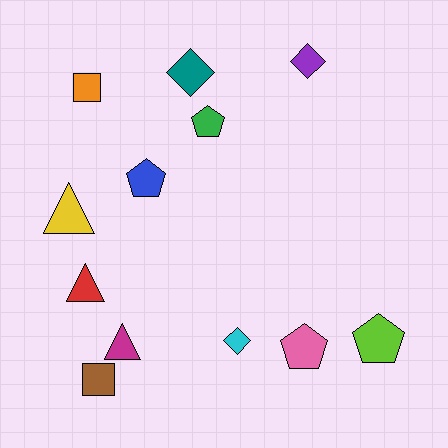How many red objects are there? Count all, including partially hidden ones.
There is 1 red object.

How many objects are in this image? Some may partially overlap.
There are 12 objects.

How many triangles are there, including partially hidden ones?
There are 3 triangles.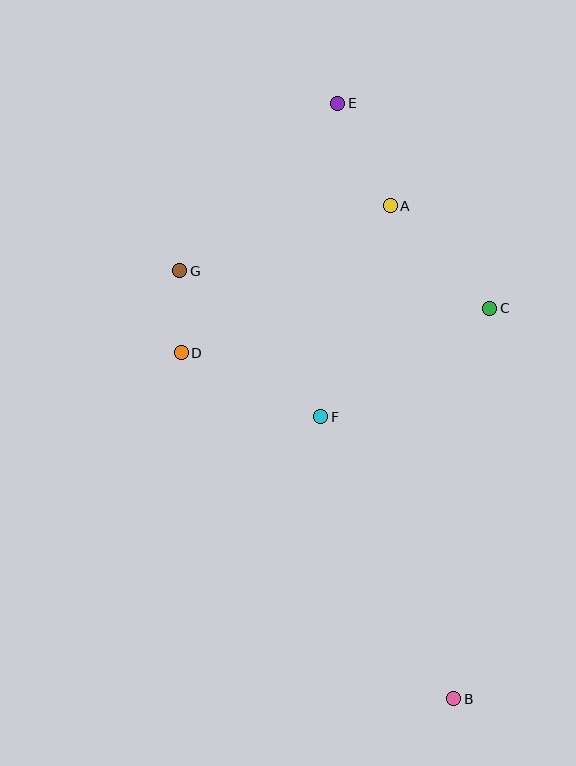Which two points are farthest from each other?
Points B and E are farthest from each other.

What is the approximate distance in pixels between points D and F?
The distance between D and F is approximately 153 pixels.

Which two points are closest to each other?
Points D and G are closest to each other.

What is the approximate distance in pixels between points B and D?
The distance between B and D is approximately 441 pixels.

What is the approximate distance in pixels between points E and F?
The distance between E and F is approximately 314 pixels.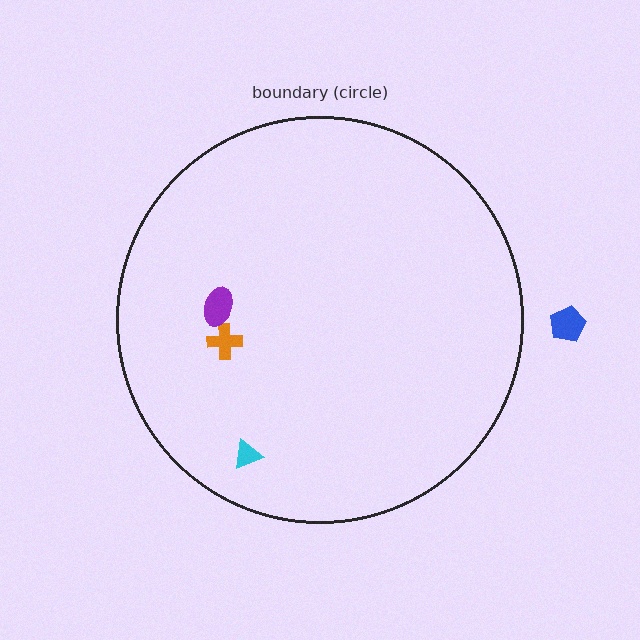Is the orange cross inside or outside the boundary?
Inside.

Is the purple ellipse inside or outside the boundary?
Inside.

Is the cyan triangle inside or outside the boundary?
Inside.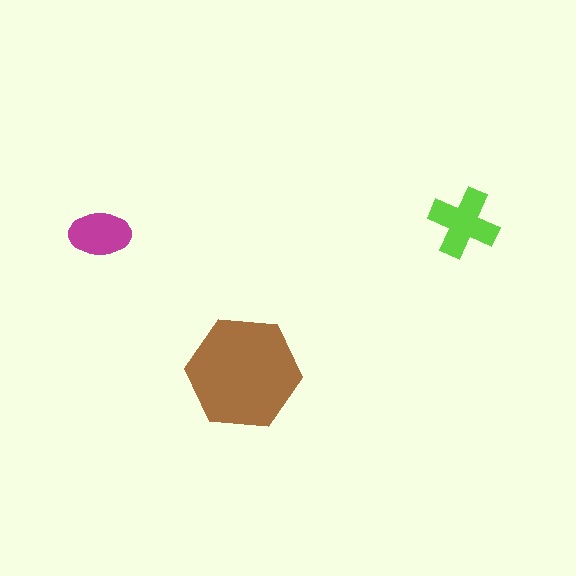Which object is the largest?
The brown hexagon.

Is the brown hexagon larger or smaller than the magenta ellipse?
Larger.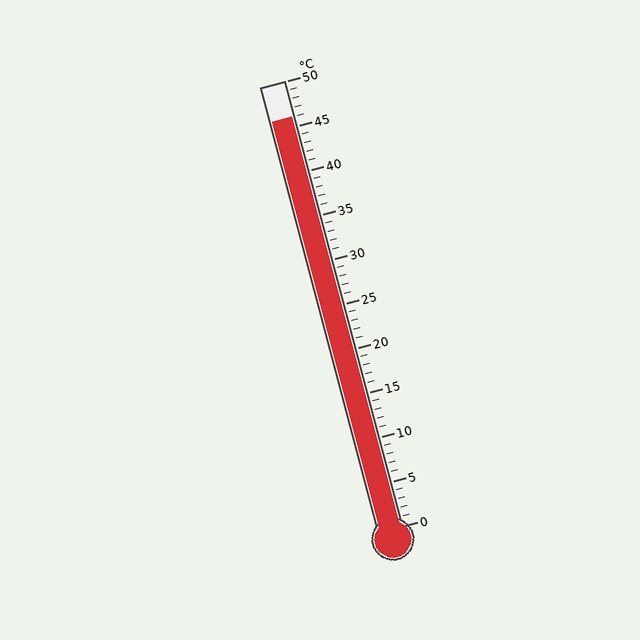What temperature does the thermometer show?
The thermometer shows approximately 46°C.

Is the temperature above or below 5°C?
The temperature is above 5°C.